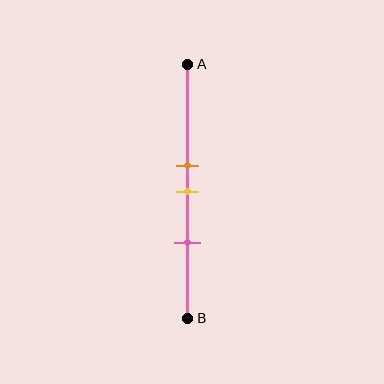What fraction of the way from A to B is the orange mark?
The orange mark is approximately 40% (0.4) of the way from A to B.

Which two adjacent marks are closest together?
The orange and yellow marks are the closest adjacent pair.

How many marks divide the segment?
There are 3 marks dividing the segment.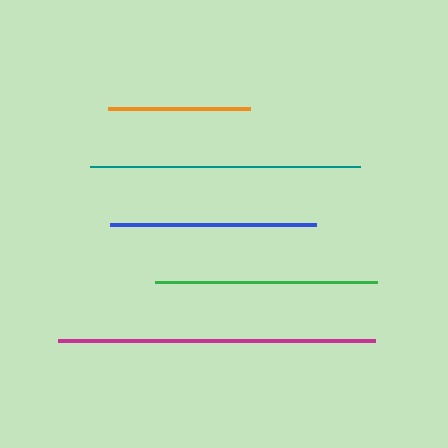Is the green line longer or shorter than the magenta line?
The magenta line is longer than the green line.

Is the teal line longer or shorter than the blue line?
The teal line is longer than the blue line.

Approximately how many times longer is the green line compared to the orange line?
The green line is approximately 1.6 times the length of the orange line.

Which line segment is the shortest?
The orange line is the shortest at approximately 142 pixels.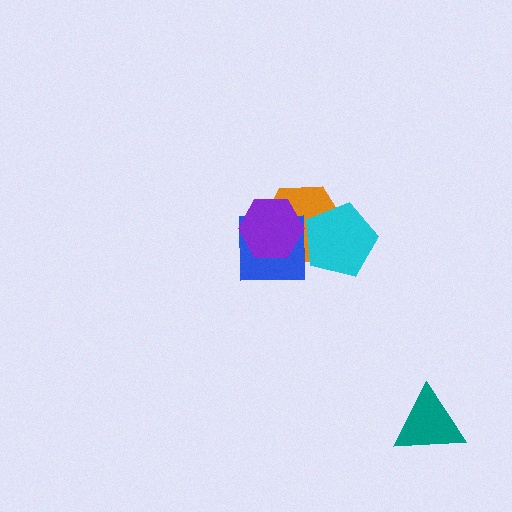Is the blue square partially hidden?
Yes, it is partially covered by another shape.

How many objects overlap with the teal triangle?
0 objects overlap with the teal triangle.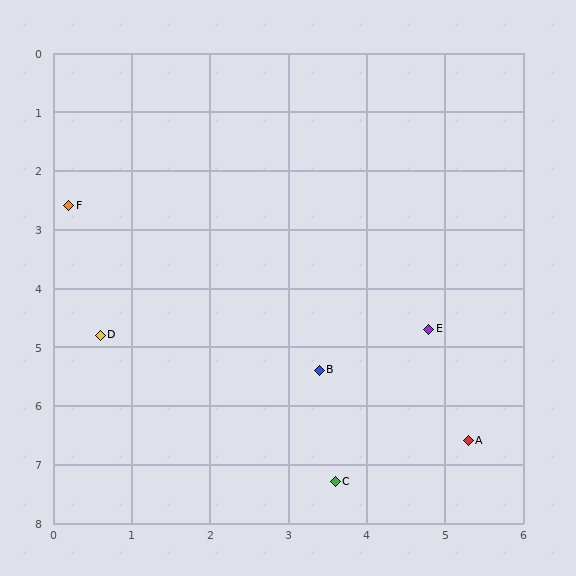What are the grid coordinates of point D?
Point D is at approximately (0.6, 4.8).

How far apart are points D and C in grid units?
Points D and C are about 3.9 grid units apart.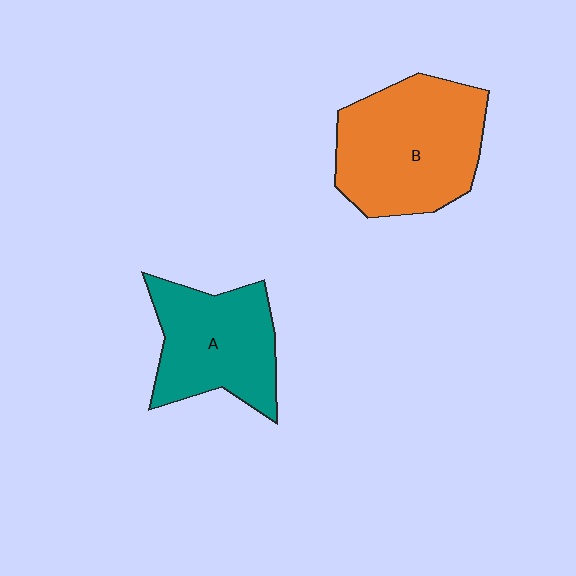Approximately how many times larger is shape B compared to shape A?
Approximately 1.3 times.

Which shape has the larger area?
Shape B (orange).